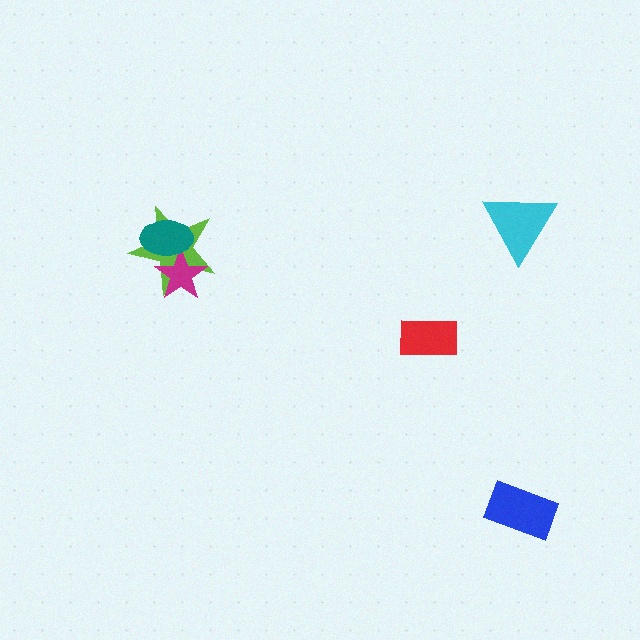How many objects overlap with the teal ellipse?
2 objects overlap with the teal ellipse.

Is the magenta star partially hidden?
Yes, it is partially covered by another shape.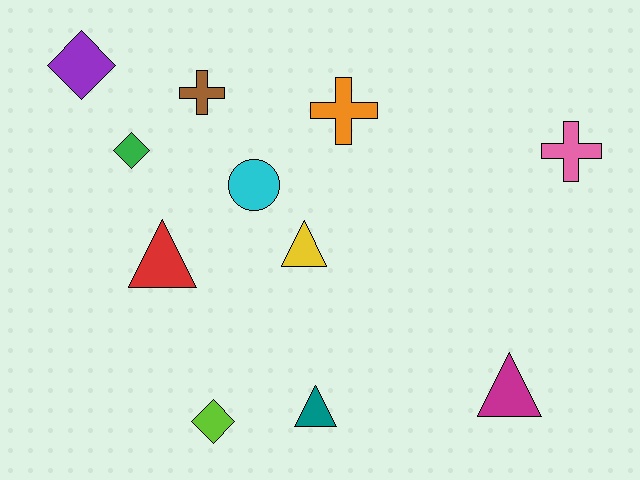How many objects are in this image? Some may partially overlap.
There are 11 objects.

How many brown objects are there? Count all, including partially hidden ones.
There is 1 brown object.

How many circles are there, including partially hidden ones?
There is 1 circle.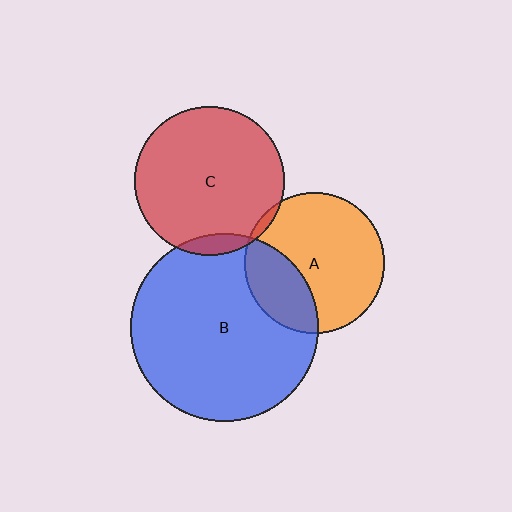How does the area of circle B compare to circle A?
Approximately 1.8 times.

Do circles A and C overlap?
Yes.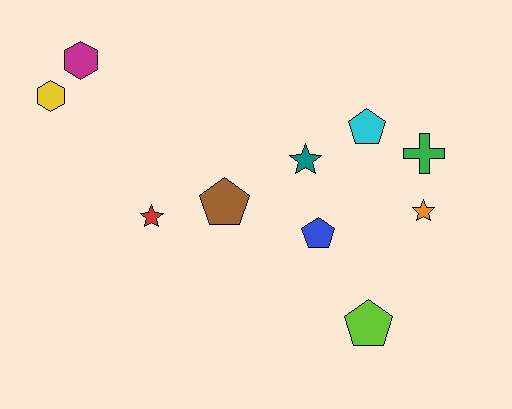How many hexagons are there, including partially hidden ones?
There are 2 hexagons.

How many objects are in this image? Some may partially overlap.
There are 10 objects.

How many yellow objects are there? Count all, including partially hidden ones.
There is 1 yellow object.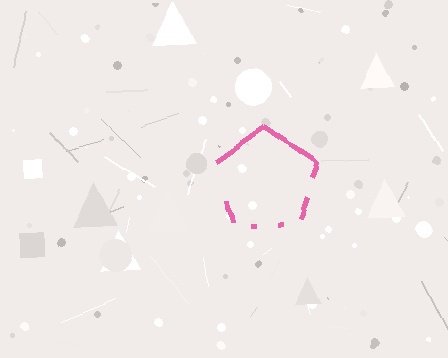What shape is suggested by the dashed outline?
The dashed outline suggests a pentagon.